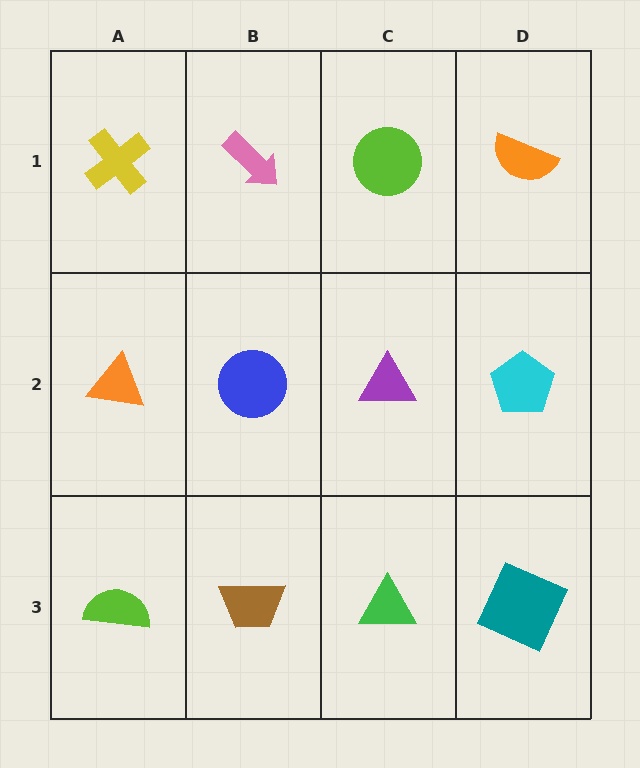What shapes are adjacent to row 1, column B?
A blue circle (row 2, column B), a yellow cross (row 1, column A), a lime circle (row 1, column C).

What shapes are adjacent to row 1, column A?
An orange triangle (row 2, column A), a pink arrow (row 1, column B).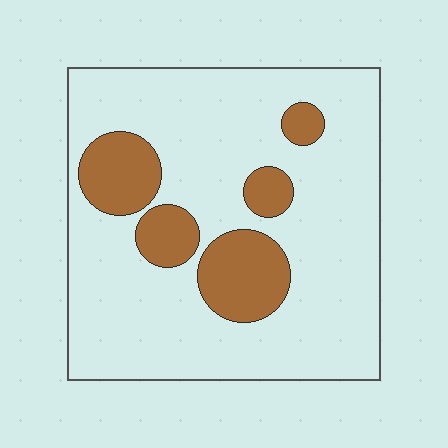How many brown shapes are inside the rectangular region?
5.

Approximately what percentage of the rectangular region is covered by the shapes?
Approximately 20%.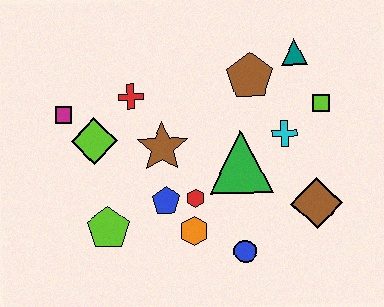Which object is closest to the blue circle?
The orange hexagon is closest to the blue circle.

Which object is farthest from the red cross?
The brown diamond is farthest from the red cross.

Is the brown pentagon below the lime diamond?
No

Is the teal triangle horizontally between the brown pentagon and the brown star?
No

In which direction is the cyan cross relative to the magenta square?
The cyan cross is to the right of the magenta square.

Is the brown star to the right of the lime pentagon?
Yes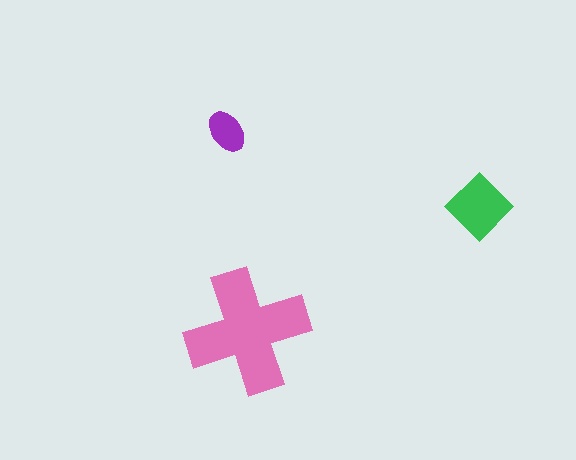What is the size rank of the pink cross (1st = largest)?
1st.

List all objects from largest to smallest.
The pink cross, the green diamond, the purple ellipse.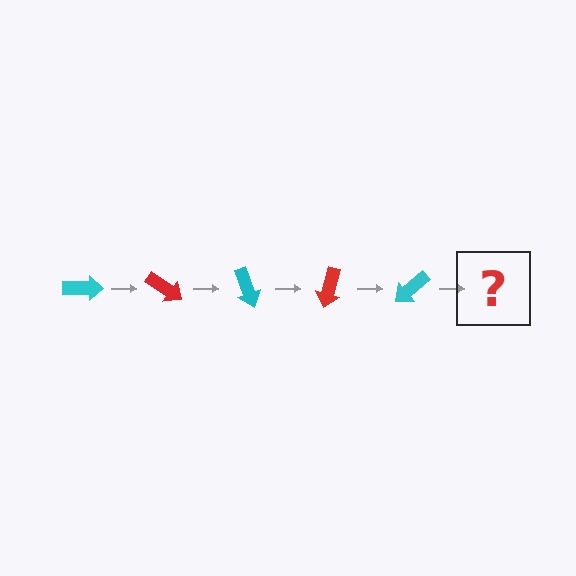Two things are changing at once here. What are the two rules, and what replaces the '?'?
The two rules are that it rotates 35 degrees each step and the color cycles through cyan and red. The '?' should be a red arrow, rotated 175 degrees from the start.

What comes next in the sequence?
The next element should be a red arrow, rotated 175 degrees from the start.